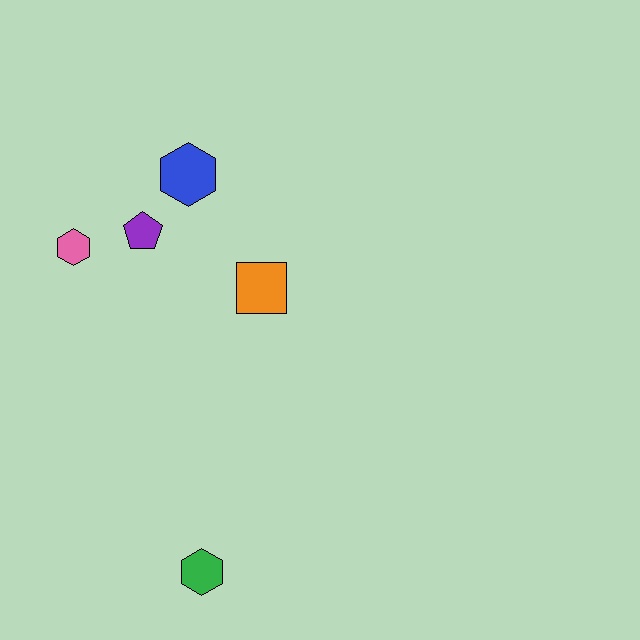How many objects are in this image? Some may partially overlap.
There are 5 objects.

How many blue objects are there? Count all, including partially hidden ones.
There is 1 blue object.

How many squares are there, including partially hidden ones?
There is 1 square.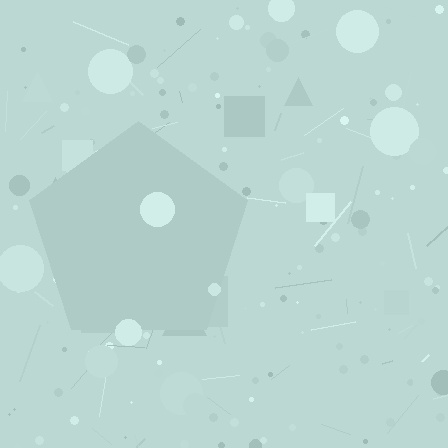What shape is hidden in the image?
A pentagon is hidden in the image.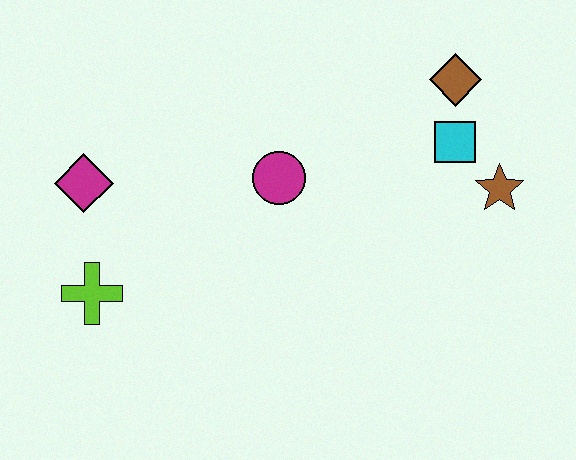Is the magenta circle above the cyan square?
No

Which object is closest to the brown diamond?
The cyan square is closest to the brown diamond.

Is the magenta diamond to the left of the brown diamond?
Yes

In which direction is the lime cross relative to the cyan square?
The lime cross is to the left of the cyan square.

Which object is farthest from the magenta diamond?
The brown star is farthest from the magenta diamond.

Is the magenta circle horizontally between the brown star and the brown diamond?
No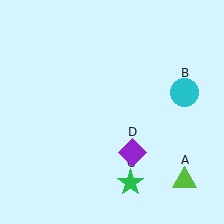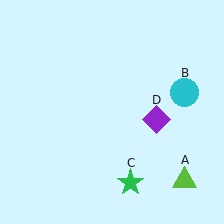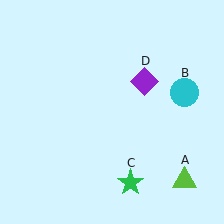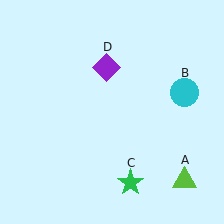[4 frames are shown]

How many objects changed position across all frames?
1 object changed position: purple diamond (object D).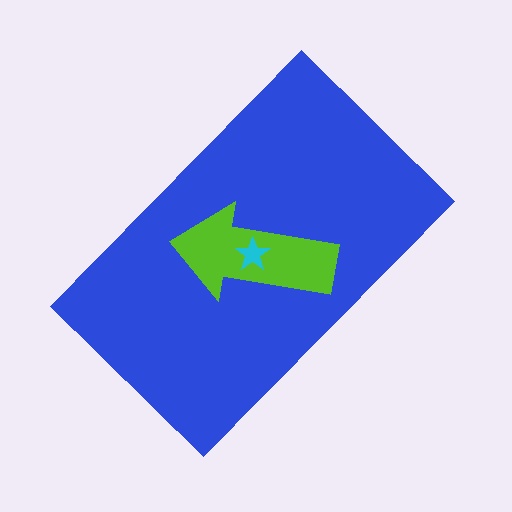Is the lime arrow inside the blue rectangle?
Yes.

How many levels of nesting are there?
3.